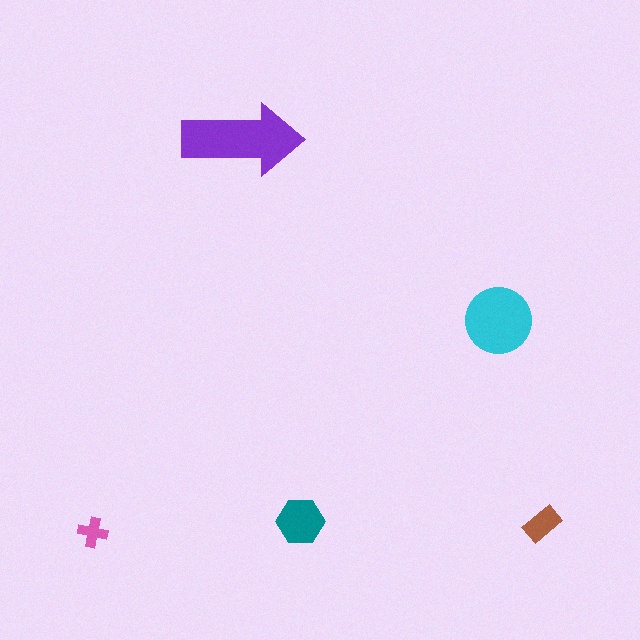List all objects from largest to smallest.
The purple arrow, the cyan circle, the teal hexagon, the brown rectangle, the pink cross.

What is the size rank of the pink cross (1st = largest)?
5th.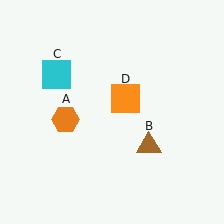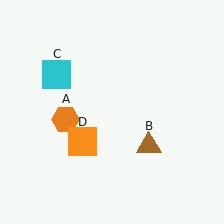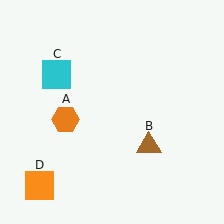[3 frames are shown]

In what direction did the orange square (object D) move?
The orange square (object D) moved down and to the left.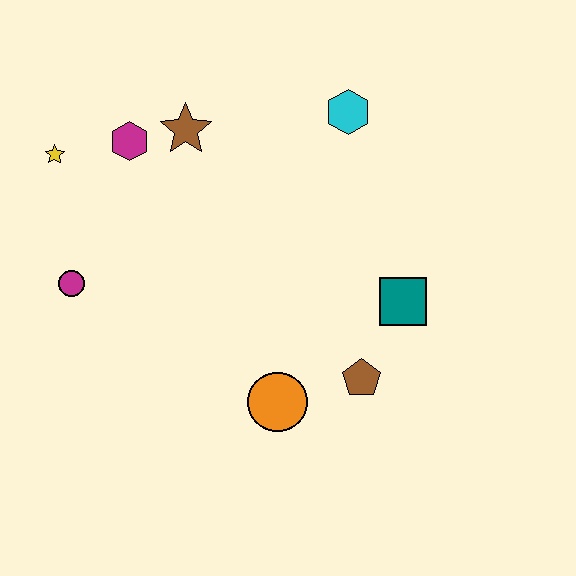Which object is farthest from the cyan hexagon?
The magenta circle is farthest from the cyan hexagon.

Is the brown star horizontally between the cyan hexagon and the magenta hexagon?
Yes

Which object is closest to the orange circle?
The brown pentagon is closest to the orange circle.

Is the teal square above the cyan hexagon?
No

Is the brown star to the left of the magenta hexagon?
No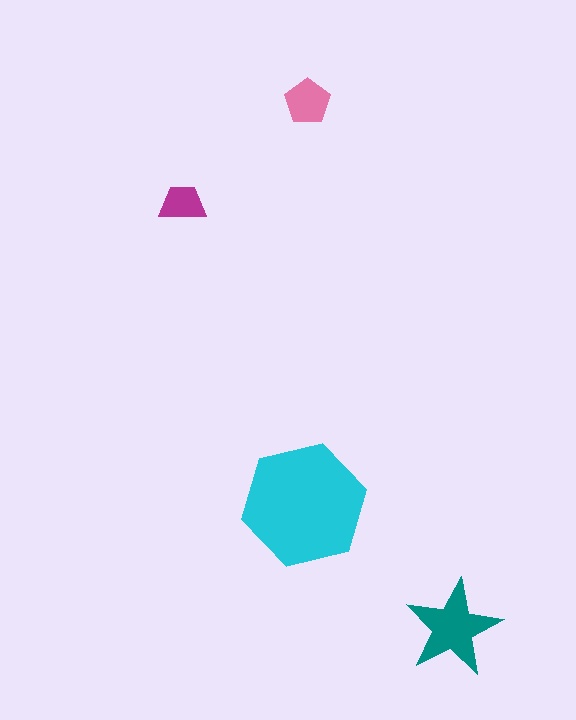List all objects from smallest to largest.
The magenta trapezoid, the pink pentagon, the teal star, the cyan hexagon.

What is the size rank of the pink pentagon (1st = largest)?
3rd.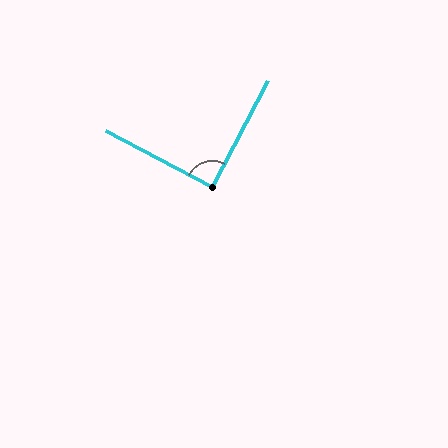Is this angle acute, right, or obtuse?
It is approximately a right angle.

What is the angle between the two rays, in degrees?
Approximately 90 degrees.